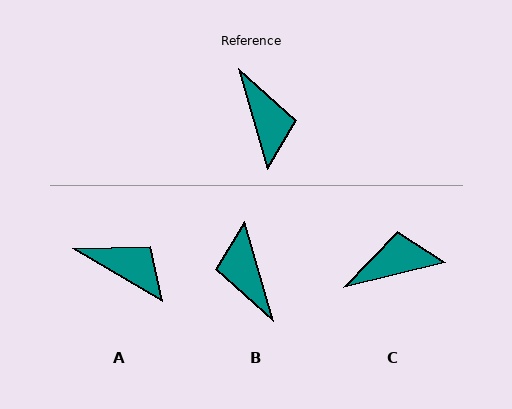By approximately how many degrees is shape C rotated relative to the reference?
Approximately 88 degrees counter-clockwise.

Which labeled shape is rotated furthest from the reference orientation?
B, about 180 degrees away.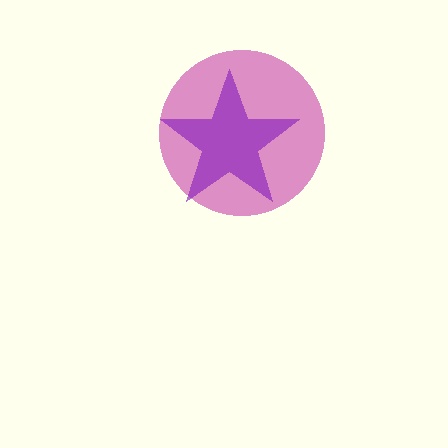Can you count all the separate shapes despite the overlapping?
Yes, there are 2 separate shapes.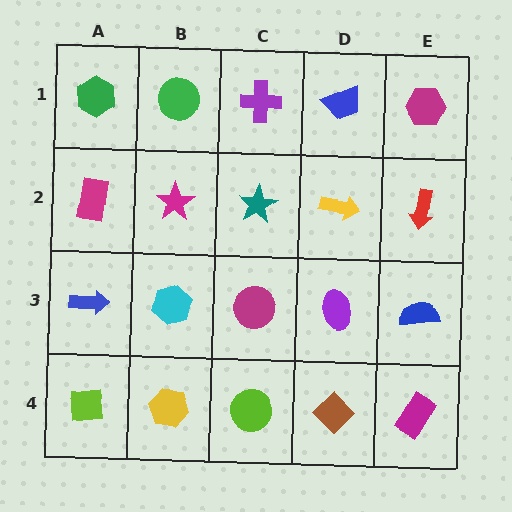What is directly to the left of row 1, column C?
A green circle.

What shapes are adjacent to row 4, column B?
A cyan hexagon (row 3, column B), a lime square (row 4, column A), a lime circle (row 4, column C).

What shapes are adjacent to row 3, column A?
A magenta rectangle (row 2, column A), a lime square (row 4, column A), a cyan hexagon (row 3, column B).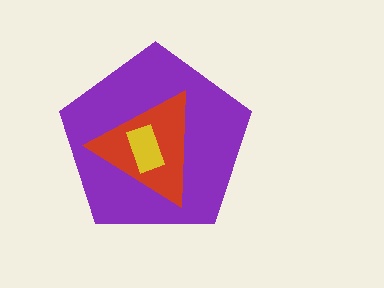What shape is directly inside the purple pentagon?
The red triangle.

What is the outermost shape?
The purple pentagon.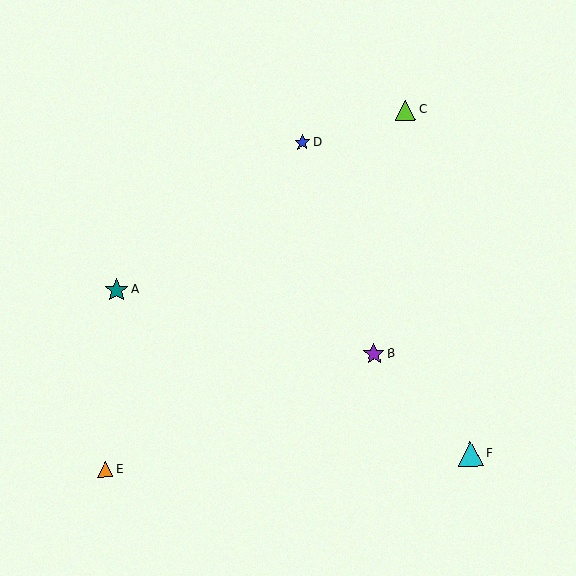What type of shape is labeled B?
Shape B is a purple star.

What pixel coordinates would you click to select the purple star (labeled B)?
Click at (374, 354) to select the purple star B.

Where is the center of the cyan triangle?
The center of the cyan triangle is at (471, 454).